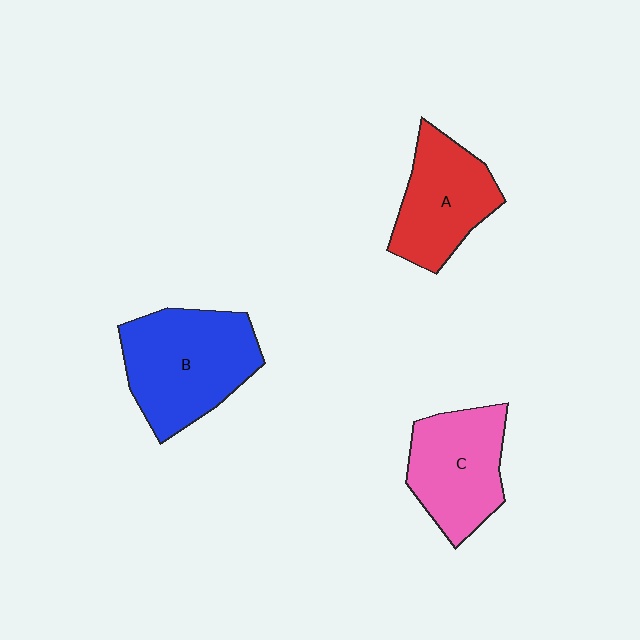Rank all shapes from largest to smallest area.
From largest to smallest: B (blue), C (pink), A (red).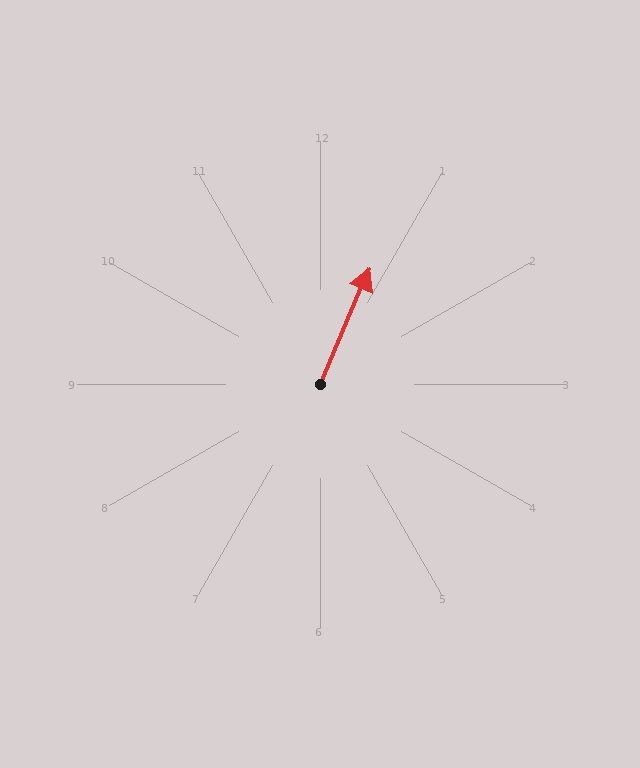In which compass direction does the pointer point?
Northeast.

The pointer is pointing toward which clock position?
Roughly 1 o'clock.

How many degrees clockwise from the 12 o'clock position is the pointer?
Approximately 23 degrees.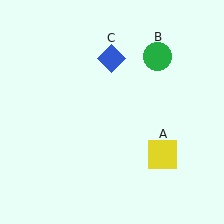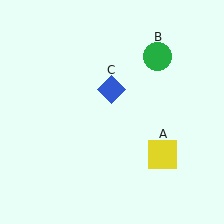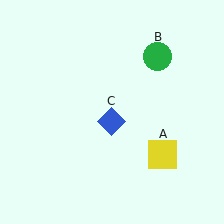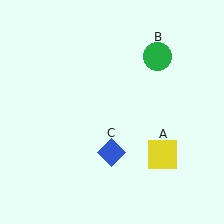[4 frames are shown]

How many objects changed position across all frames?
1 object changed position: blue diamond (object C).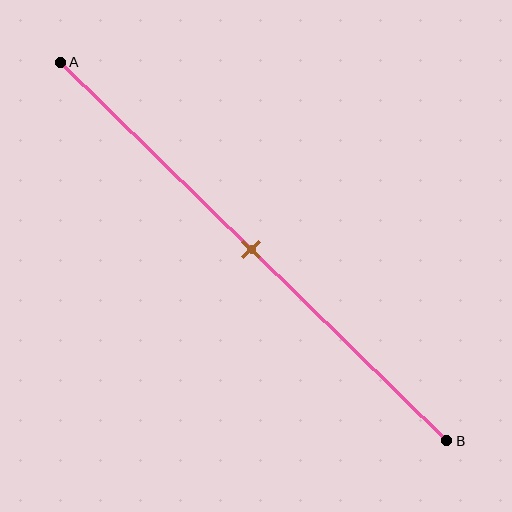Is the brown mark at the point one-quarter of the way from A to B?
No, the mark is at about 50% from A, not at the 25% one-quarter point.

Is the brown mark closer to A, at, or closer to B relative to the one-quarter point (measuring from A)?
The brown mark is closer to point B than the one-quarter point of segment AB.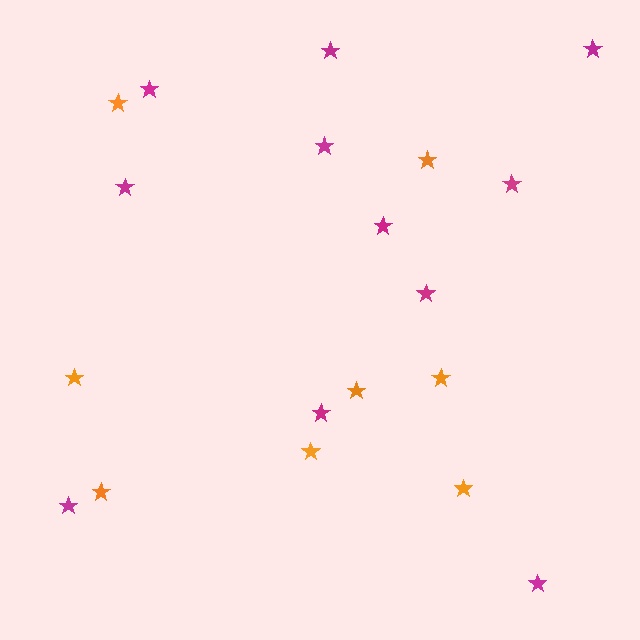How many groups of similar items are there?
There are 2 groups: one group of magenta stars (11) and one group of orange stars (8).